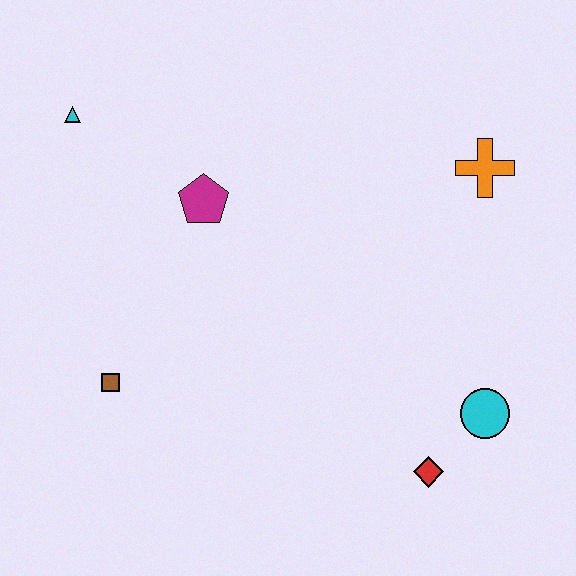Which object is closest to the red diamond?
The cyan circle is closest to the red diamond.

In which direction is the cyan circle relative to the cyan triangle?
The cyan circle is to the right of the cyan triangle.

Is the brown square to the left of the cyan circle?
Yes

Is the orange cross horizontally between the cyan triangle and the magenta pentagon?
No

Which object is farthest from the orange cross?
The brown square is farthest from the orange cross.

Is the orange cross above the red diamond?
Yes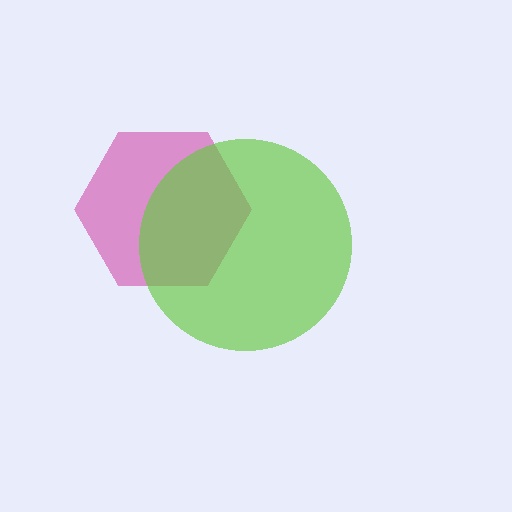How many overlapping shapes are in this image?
There are 2 overlapping shapes in the image.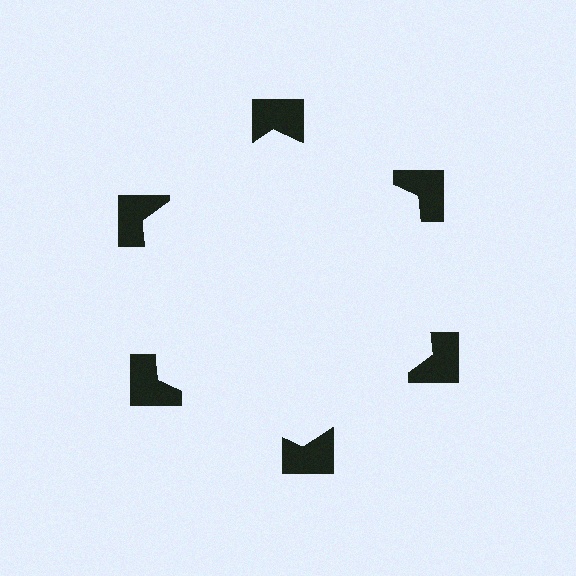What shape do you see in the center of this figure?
An illusory hexagon — its edges are inferred from the aligned wedge cuts in the notched squares, not physically drawn.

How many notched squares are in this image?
There are 6 — one at each vertex of the illusory hexagon.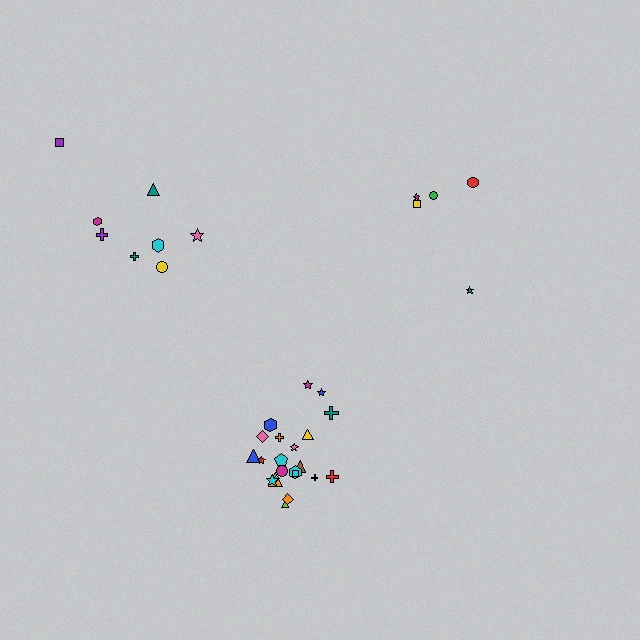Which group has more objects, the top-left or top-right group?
The top-left group.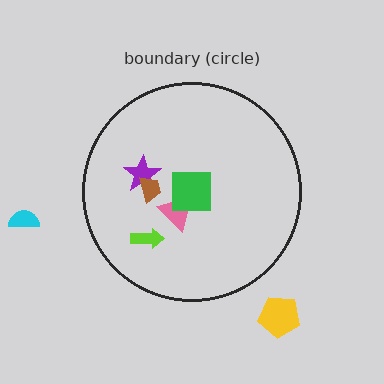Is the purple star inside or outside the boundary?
Inside.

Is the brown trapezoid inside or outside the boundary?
Inside.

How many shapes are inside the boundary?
5 inside, 2 outside.